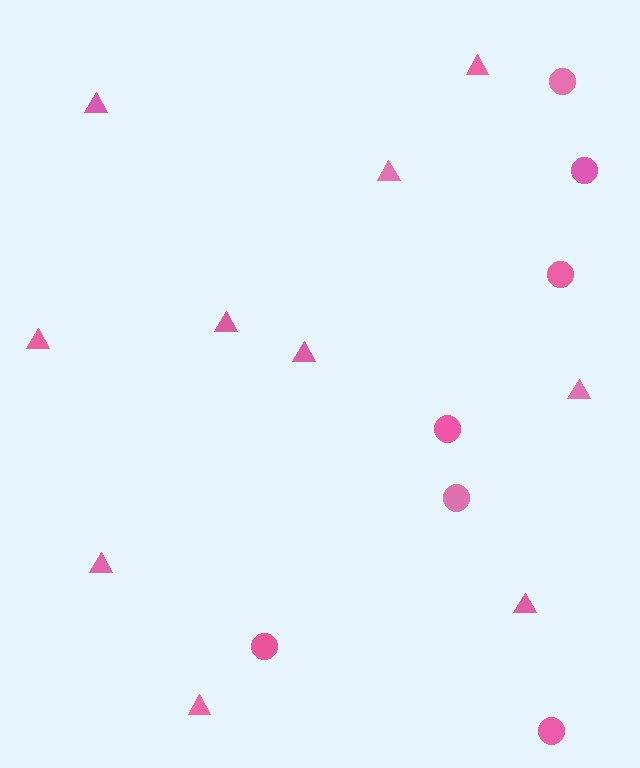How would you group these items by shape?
There are 2 groups: one group of circles (7) and one group of triangles (10).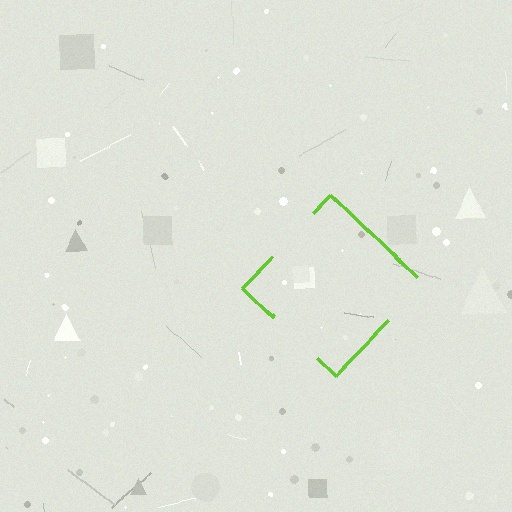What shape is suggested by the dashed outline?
The dashed outline suggests a diamond.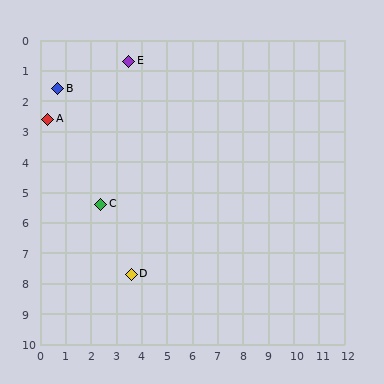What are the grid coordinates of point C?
Point C is at approximately (2.4, 5.4).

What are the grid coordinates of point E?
Point E is at approximately (3.5, 0.7).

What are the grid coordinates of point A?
Point A is at approximately (0.3, 2.6).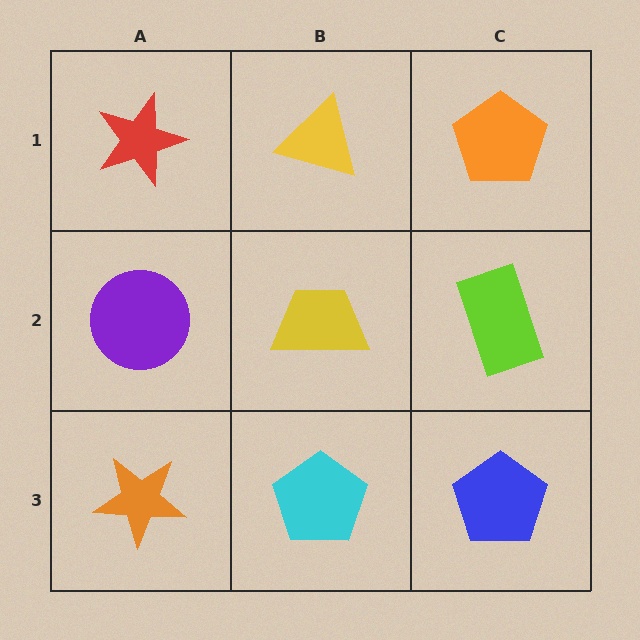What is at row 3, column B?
A cyan pentagon.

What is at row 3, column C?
A blue pentagon.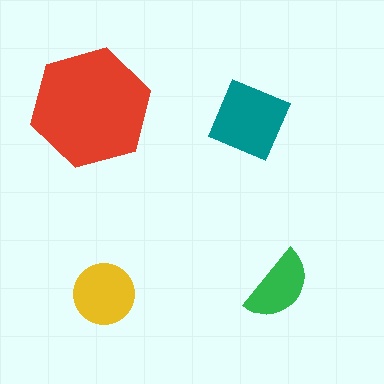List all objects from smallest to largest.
The green semicircle, the yellow circle, the teal diamond, the red hexagon.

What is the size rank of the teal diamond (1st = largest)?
2nd.